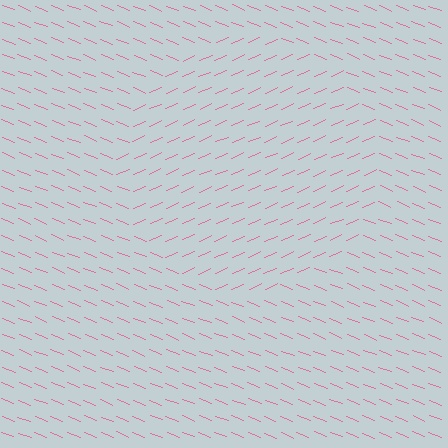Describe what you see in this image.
The image is filled with small pink line segments. A circle region in the image has lines oriented differently from the surrounding lines, creating a visible texture boundary.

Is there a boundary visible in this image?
Yes, there is a texture boundary formed by a change in line orientation.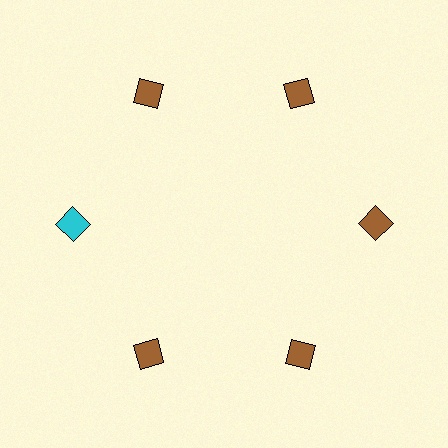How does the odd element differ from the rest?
It has a different color: cyan instead of brown.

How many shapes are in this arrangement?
There are 6 shapes arranged in a ring pattern.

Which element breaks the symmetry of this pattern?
The cyan diamond at roughly the 9 o'clock position breaks the symmetry. All other shapes are brown diamonds.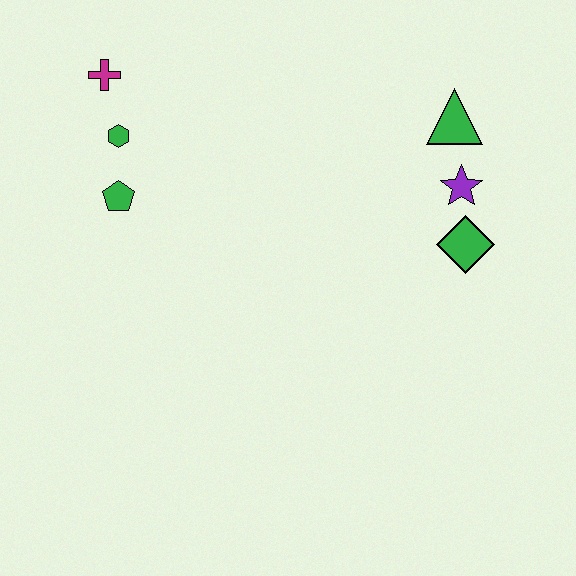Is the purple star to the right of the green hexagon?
Yes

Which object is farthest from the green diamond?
The magenta cross is farthest from the green diamond.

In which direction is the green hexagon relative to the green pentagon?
The green hexagon is above the green pentagon.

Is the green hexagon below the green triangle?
Yes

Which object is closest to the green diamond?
The purple star is closest to the green diamond.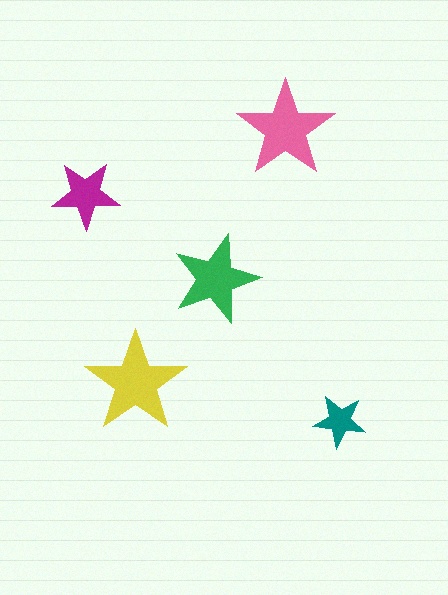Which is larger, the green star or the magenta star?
The green one.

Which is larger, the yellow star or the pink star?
The yellow one.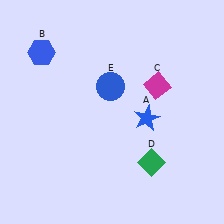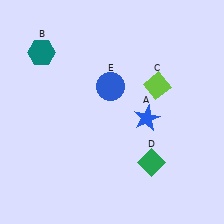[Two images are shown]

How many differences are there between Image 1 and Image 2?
There are 2 differences between the two images.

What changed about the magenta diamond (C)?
In Image 1, C is magenta. In Image 2, it changed to lime.